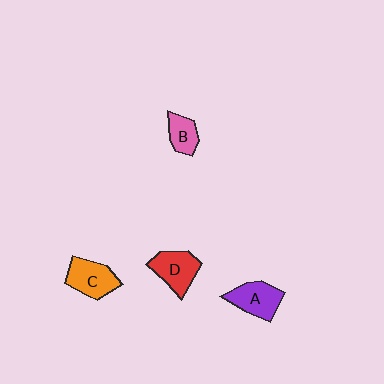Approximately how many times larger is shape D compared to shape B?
Approximately 1.6 times.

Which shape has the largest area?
Shape C (orange).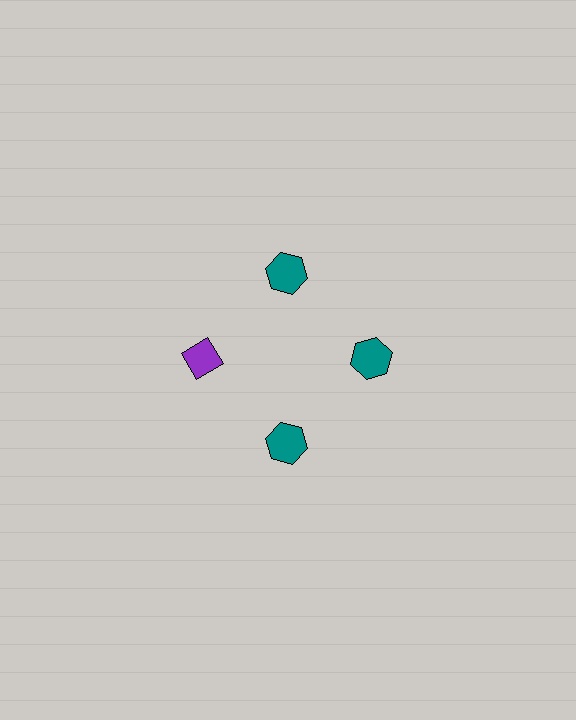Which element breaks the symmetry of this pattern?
The purple diamond at roughly the 9 o'clock position breaks the symmetry. All other shapes are teal hexagons.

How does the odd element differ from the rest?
It differs in both color (purple instead of teal) and shape (diamond instead of hexagon).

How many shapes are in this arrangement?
There are 4 shapes arranged in a ring pattern.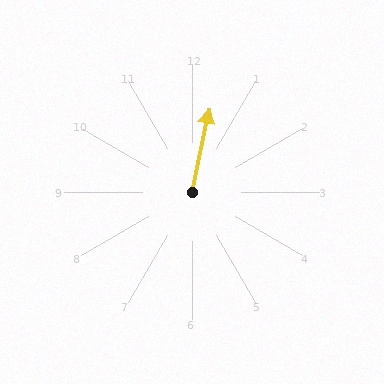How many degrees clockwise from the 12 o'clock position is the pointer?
Approximately 12 degrees.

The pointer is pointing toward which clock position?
Roughly 12 o'clock.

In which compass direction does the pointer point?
North.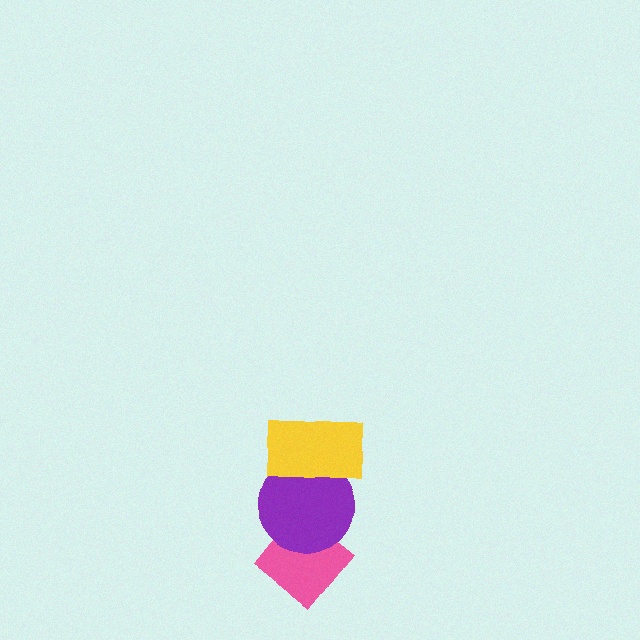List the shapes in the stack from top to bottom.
From top to bottom: the yellow rectangle, the purple circle, the pink diamond.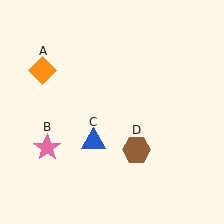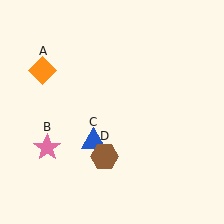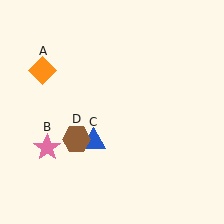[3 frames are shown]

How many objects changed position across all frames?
1 object changed position: brown hexagon (object D).